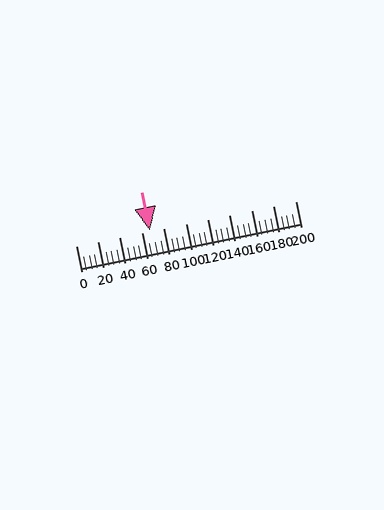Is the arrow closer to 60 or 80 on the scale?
The arrow is closer to 60.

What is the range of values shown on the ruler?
The ruler shows values from 0 to 200.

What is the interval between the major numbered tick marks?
The major tick marks are spaced 20 units apart.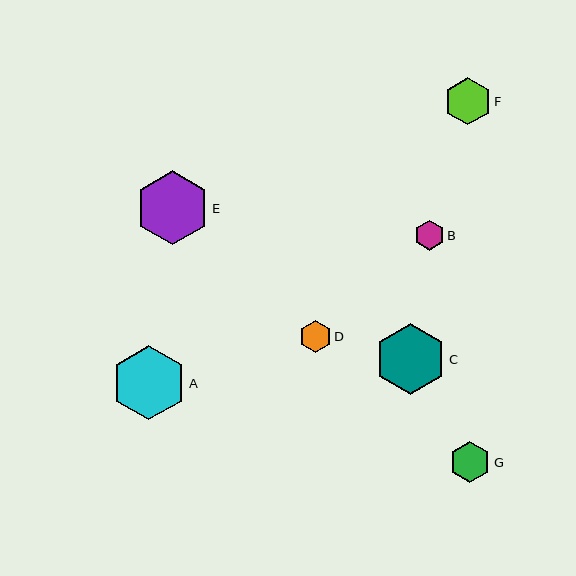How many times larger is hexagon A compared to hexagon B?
Hexagon A is approximately 2.5 times the size of hexagon B.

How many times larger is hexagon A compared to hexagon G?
Hexagon A is approximately 1.8 times the size of hexagon G.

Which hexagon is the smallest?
Hexagon B is the smallest with a size of approximately 30 pixels.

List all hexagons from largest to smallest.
From largest to smallest: A, E, C, F, G, D, B.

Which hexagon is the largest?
Hexagon A is the largest with a size of approximately 74 pixels.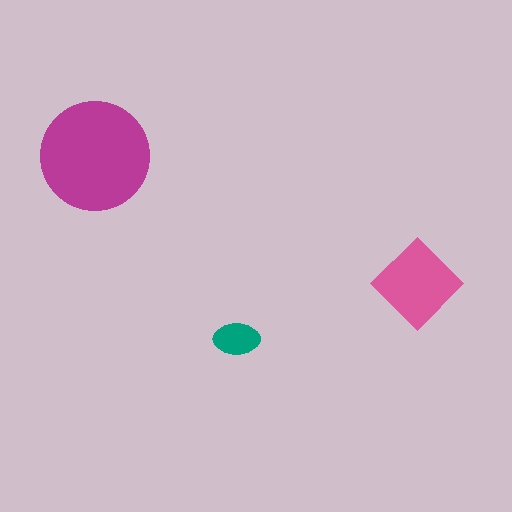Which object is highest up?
The magenta circle is topmost.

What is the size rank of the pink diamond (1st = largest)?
2nd.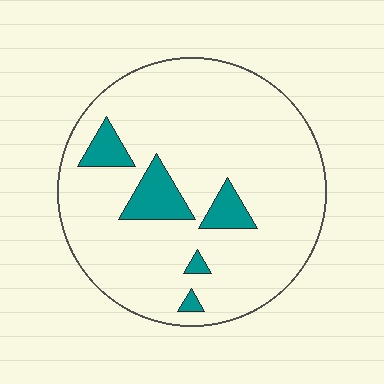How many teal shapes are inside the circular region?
5.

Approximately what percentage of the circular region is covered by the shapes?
Approximately 10%.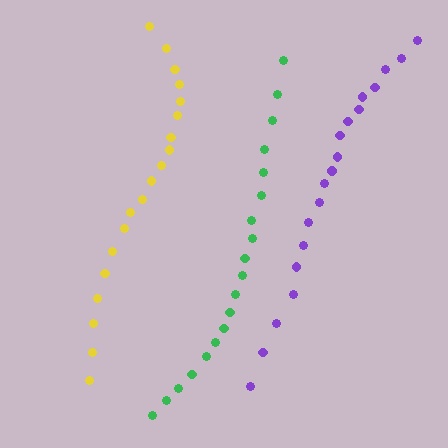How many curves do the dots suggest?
There are 3 distinct paths.